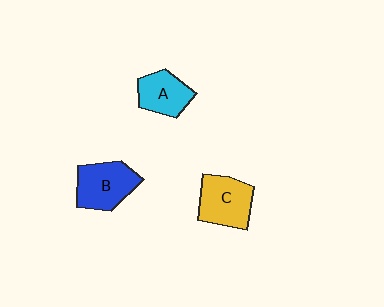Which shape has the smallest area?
Shape A (cyan).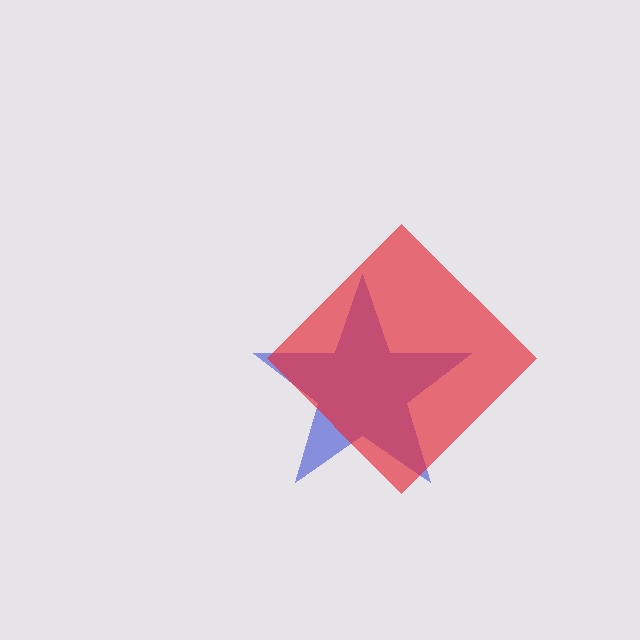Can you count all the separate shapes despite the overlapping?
Yes, there are 2 separate shapes.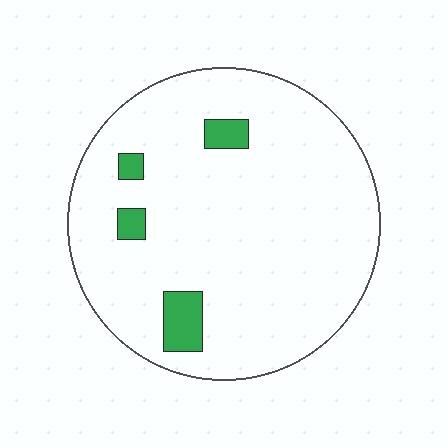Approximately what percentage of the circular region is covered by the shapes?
Approximately 5%.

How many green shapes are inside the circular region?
4.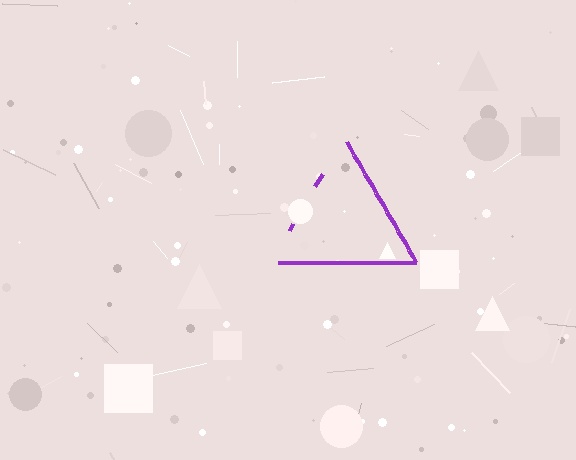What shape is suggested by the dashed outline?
The dashed outline suggests a triangle.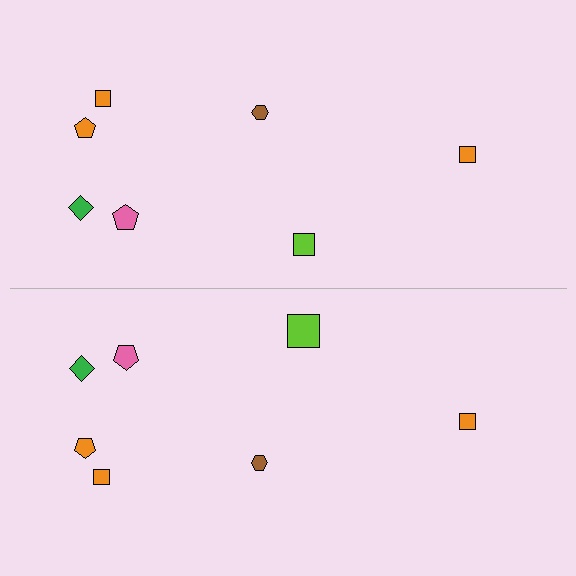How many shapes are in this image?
There are 14 shapes in this image.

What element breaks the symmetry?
The lime square on the bottom side has a different size than its mirror counterpart.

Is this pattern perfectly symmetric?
No, the pattern is not perfectly symmetric. The lime square on the bottom side has a different size than its mirror counterpart.